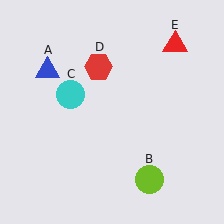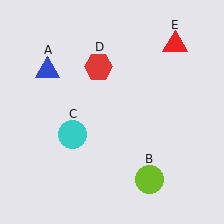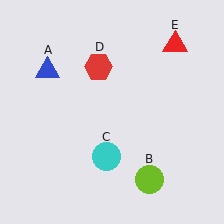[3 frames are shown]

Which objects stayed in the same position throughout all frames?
Blue triangle (object A) and lime circle (object B) and red hexagon (object D) and red triangle (object E) remained stationary.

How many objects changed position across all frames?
1 object changed position: cyan circle (object C).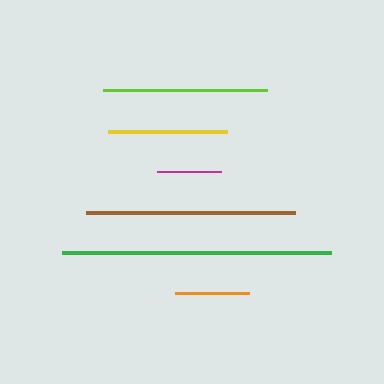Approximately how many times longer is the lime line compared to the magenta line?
The lime line is approximately 2.6 times the length of the magenta line.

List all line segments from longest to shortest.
From longest to shortest: green, brown, lime, yellow, orange, magenta.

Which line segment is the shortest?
The magenta line is the shortest at approximately 64 pixels.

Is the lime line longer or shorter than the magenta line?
The lime line is longer than the magenta line.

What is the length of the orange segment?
The orange segment is approximately 75 pixels long.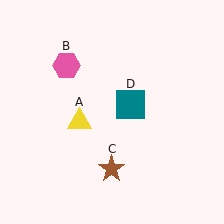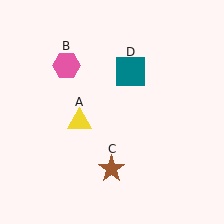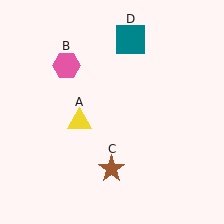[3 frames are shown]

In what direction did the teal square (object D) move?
The teal square (object D) moved up.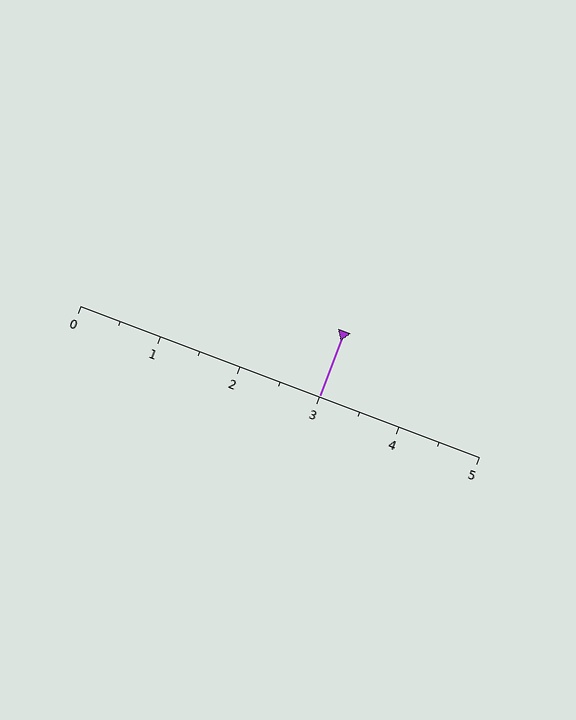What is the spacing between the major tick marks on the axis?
The major ticks are spaced 1 apart.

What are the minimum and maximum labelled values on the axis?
The axis runs from 0 to 5.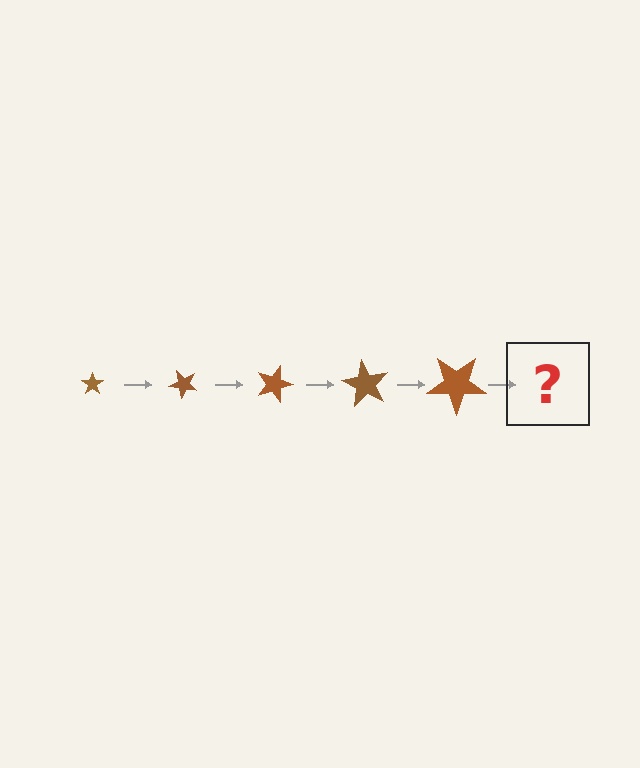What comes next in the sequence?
The next element should be a star, larger than the previous one and rotated 225 degrees from the start.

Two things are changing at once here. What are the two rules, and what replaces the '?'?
The two rules are that the star grows larger each step and it rotates 45 degrees each step. The '?' should be a star, larger than the previous one and rotated 225 degrees from the start.